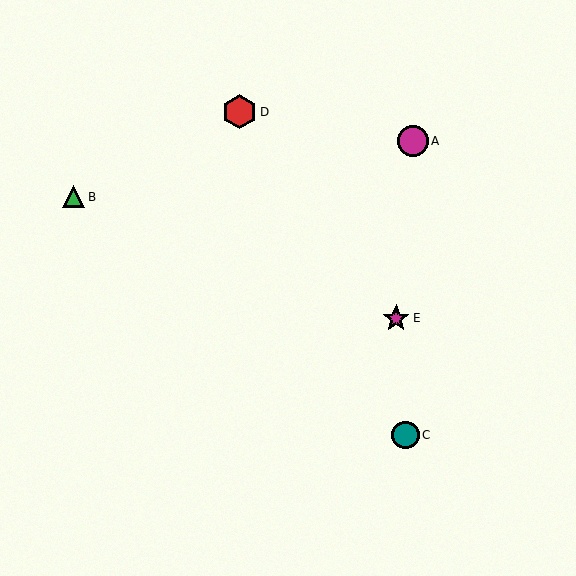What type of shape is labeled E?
Shape E is a magenta star.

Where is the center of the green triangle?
The center of the green triangle is at (74, 197).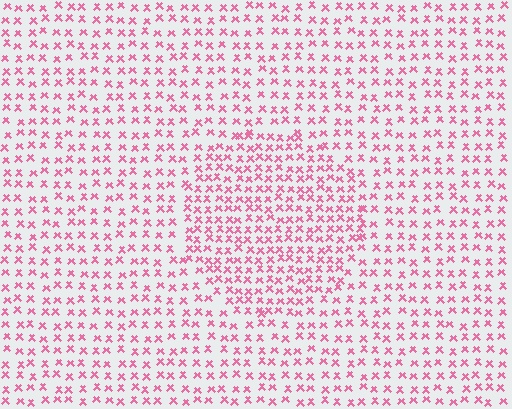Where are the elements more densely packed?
The elements are more densely packed inside the circle boundary.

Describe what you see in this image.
The image contains small pink elements arranged at two different densities. A circle-shaped region is visible where the elements are more densely packed than the surrounding area.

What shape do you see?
I see a circle.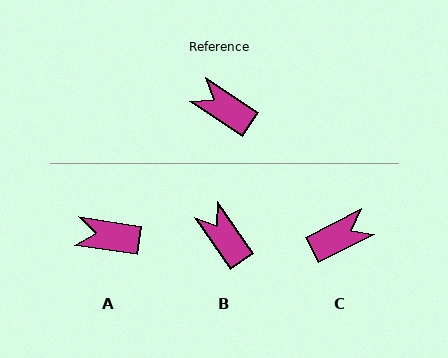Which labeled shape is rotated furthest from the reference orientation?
C, about 120 degrees away.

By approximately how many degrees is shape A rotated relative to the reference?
Approximately 25 degrees counter-clockwise.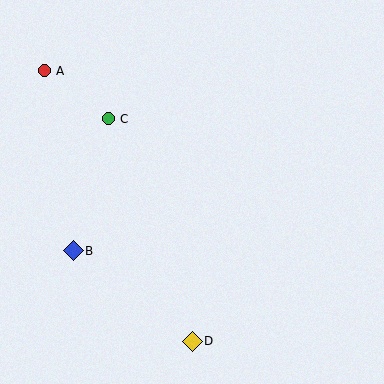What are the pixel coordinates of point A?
Point A is at (44, 71).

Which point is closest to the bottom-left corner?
Point B is closest to the bottom-left corner.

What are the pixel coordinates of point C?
Point C is at (108, 119).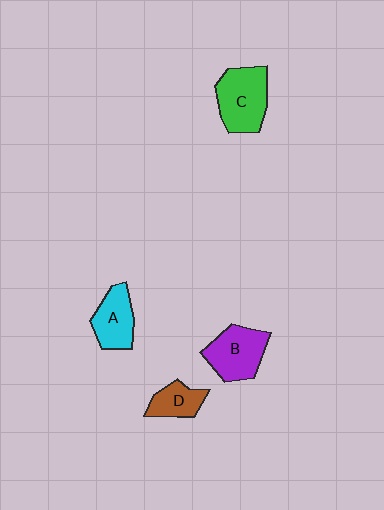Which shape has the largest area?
Shape C (green).